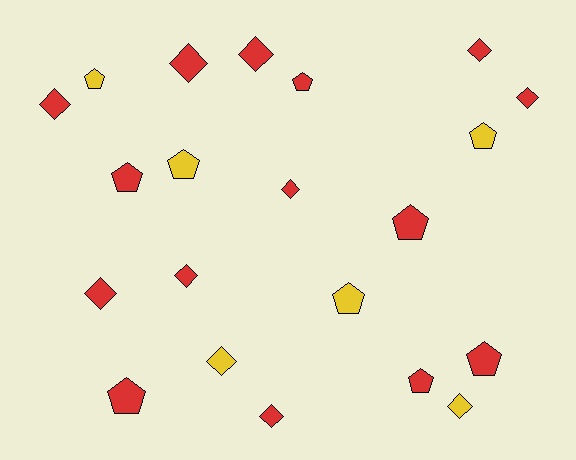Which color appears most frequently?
Red, with 15 objects.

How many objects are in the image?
There are 21 objects.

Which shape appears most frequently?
Diamond, with 11 objects.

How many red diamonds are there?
There are 9 red diamonds.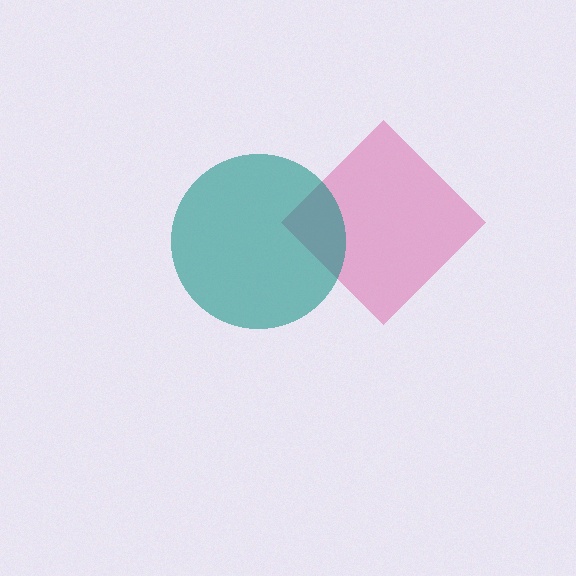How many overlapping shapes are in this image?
There are 2 overlapping shapes in the image.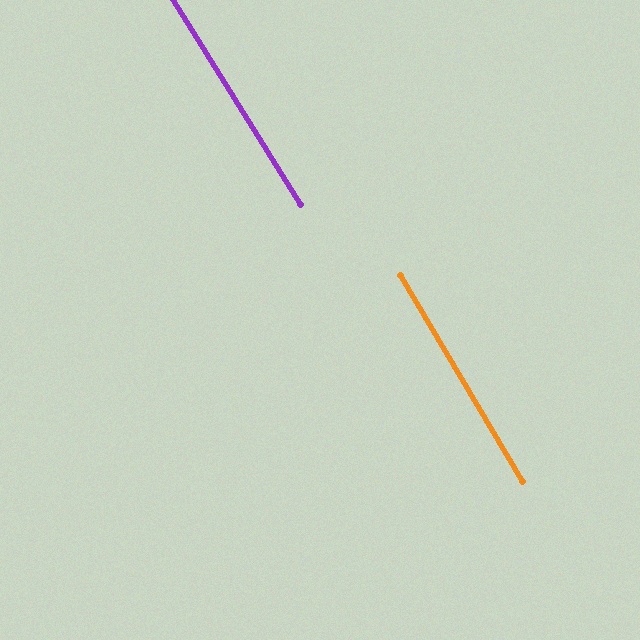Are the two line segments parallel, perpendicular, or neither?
Parallel — their directions differ by only 1.2°.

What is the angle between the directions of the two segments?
Approximately 1 degree.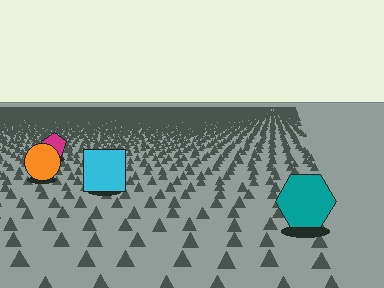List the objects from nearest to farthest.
From nearest to farthest: the teal hexagon, the cyan square, the orange circle, the magenta pentagon.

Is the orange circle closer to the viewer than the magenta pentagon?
Yes. The orange circle is closer — you can tell from the texture gradient: the ground texture is coarser near it.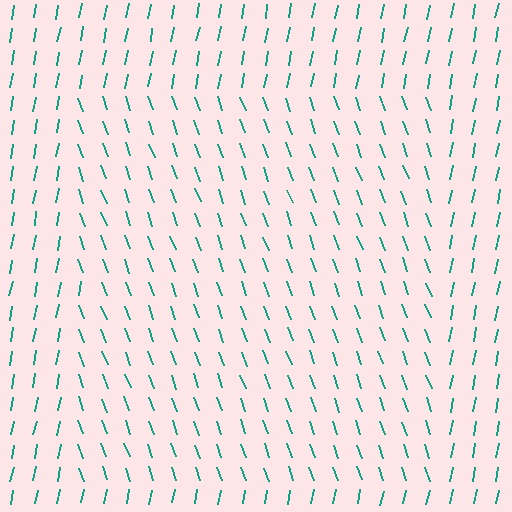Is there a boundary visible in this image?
Yes, there is a texture boundary formed by a change in line orientation.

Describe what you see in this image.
The image is filled with small teal line segments. A rectangle region in the image has lines oriented differently from the surrounding lines, creating a visible texture boundary.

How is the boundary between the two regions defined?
The boundary is defined purely by a change in line orientation (approximately 30 degrees difference). All lines are the same color and thickness.